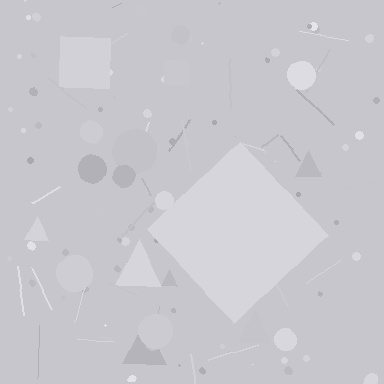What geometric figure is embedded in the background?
A diamond is embedded in the background.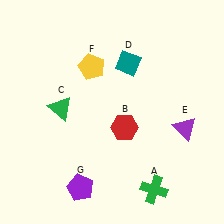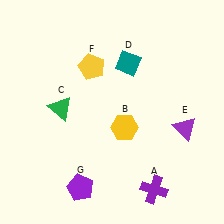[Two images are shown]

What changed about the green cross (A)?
In Image 1, A is green. In Image 2, it changed to purple.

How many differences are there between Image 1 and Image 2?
There are 2 differences between the two images.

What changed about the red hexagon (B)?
In Image 1, B is red. In Image 2, it changed to yellow.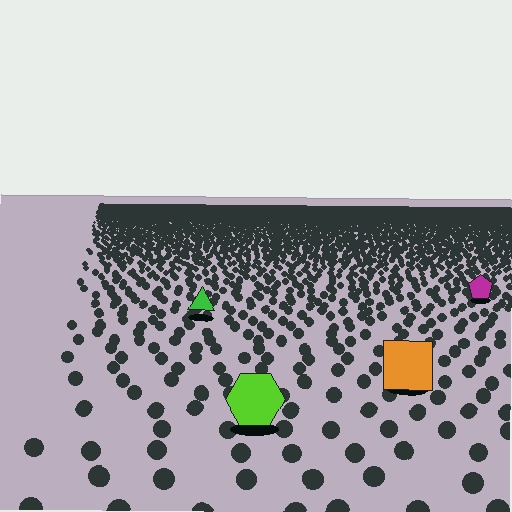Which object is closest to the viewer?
The lime hexagon is closest. The texture marks near it are larger and more spread out.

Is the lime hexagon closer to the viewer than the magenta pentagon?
Yes. The lime hexagon is closer — you can tell from the texture gradient: the ground texture is coarser near it.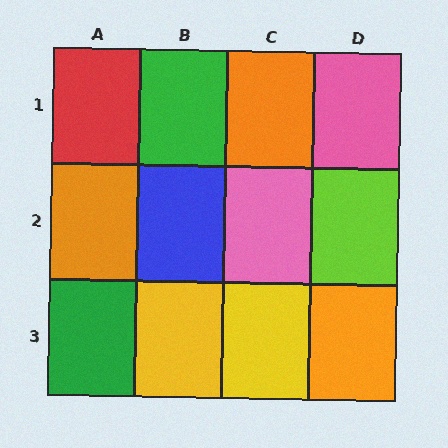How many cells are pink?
2 cells are pink.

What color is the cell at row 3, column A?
Green.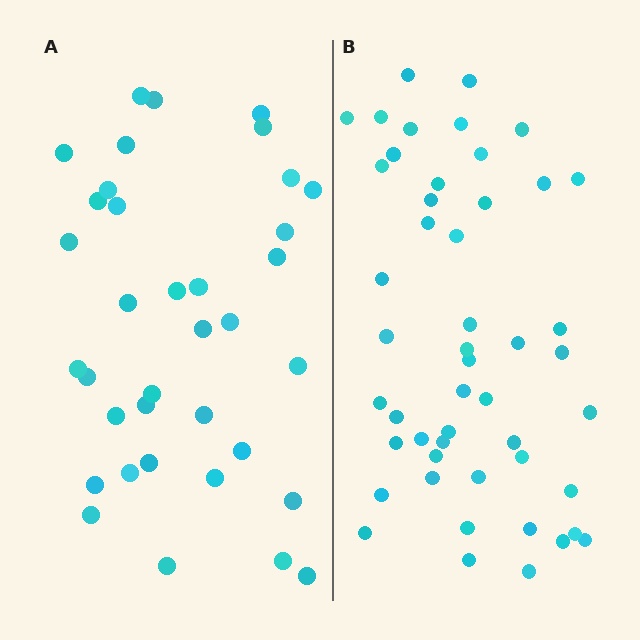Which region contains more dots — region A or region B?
Region B (the right region) has more dots.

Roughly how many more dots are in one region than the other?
Region B has approximately 15 more dots than region A.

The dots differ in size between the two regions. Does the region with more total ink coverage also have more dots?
No. Region A has more total ink coverage because its dots are larger, but region B actually contains more individual dots. Total area can be misleading — the number of items is what matters here.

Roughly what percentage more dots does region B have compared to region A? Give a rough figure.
About 35% more.